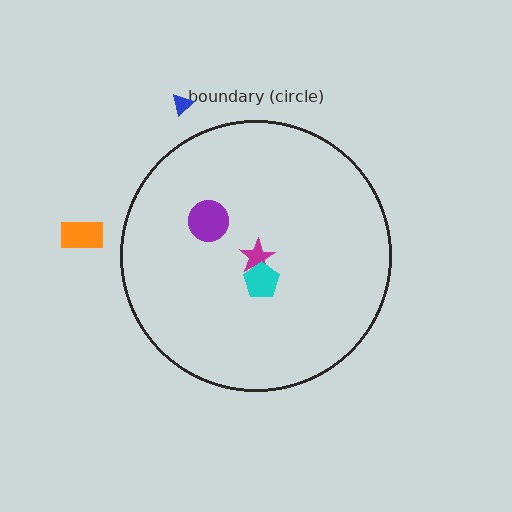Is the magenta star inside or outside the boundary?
Inside.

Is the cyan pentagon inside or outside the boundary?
Inside.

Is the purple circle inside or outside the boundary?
Inside.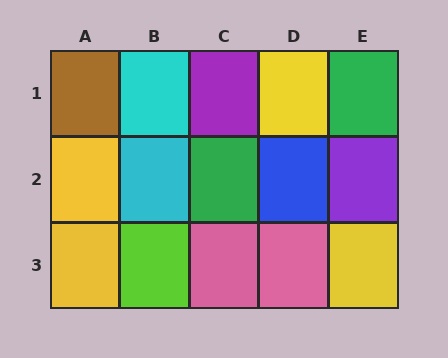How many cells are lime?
1 cell is lime.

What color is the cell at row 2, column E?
Purple.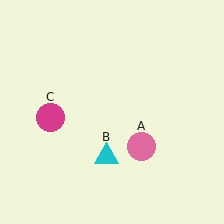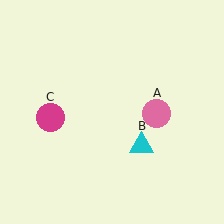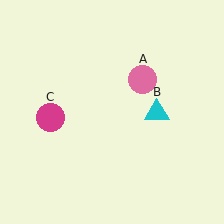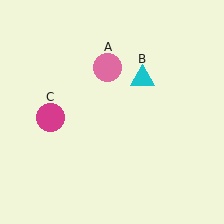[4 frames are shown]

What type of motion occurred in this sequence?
The pink circle (object A), cyan triangle (object B) rotated counterclockwise around the center of the scene.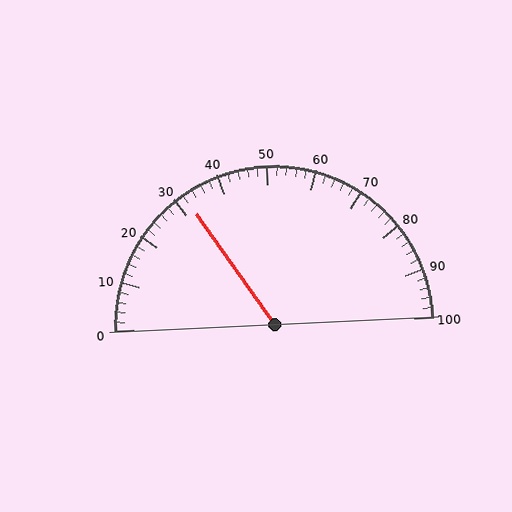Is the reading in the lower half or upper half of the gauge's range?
The reading is in the lower half of the range (0 to 100).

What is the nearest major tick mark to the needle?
The nearest major tick mark is 30.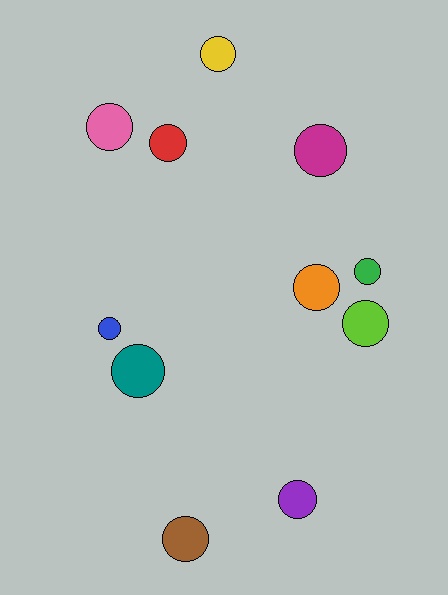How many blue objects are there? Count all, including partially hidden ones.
There is 1 blue object.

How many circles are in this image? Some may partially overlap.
There are 11 circles.